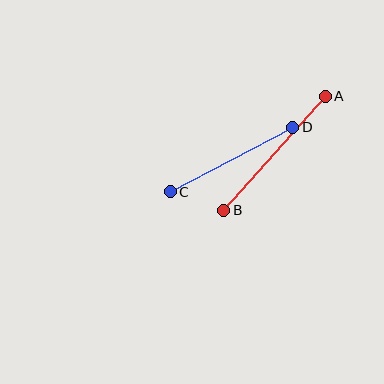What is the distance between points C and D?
The distance is approximately 139 pixels.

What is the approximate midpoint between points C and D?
The midpoint is at approximately (232, 159) pixels.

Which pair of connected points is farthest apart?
Points A and B are farthest apart.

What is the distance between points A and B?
The distance is approximately 153 pixels.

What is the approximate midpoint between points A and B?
The midpoint is at approximately (275, 153) pixels.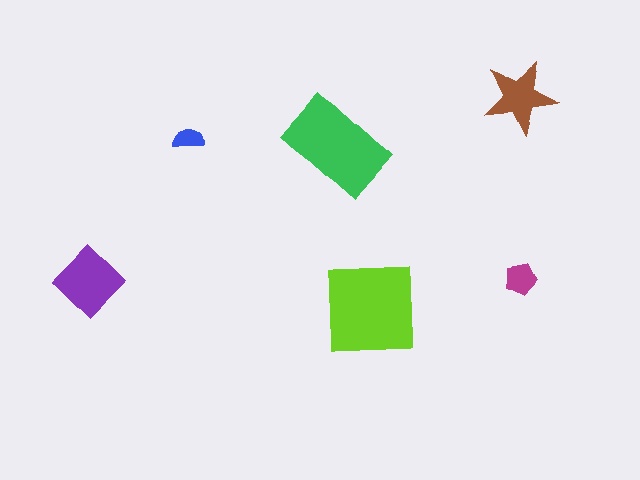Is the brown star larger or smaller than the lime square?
Smaller.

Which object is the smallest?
The blue semicircle.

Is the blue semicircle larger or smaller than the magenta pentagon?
Smaller.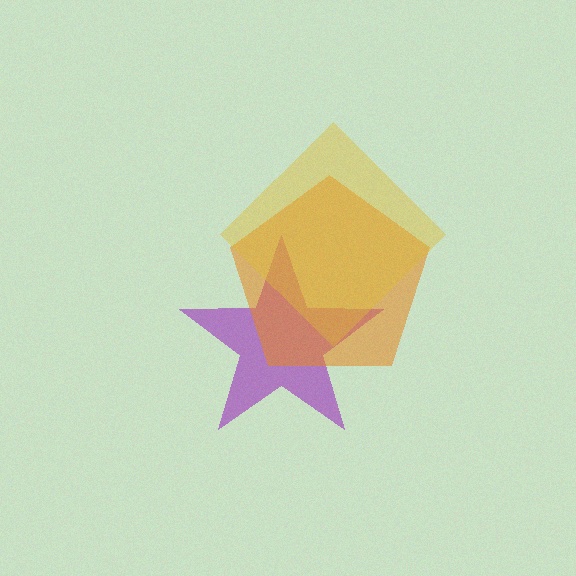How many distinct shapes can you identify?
There are 3 distinct shapes: a purple star, an orange pentagon, a yellow diamond.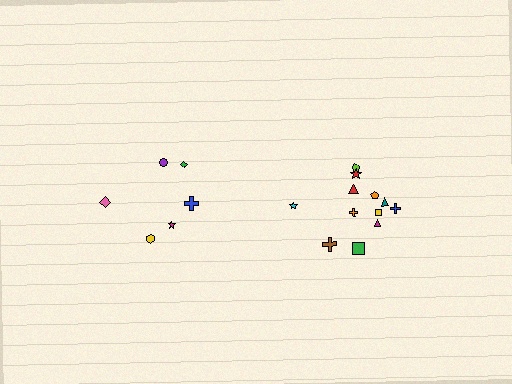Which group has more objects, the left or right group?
The right group.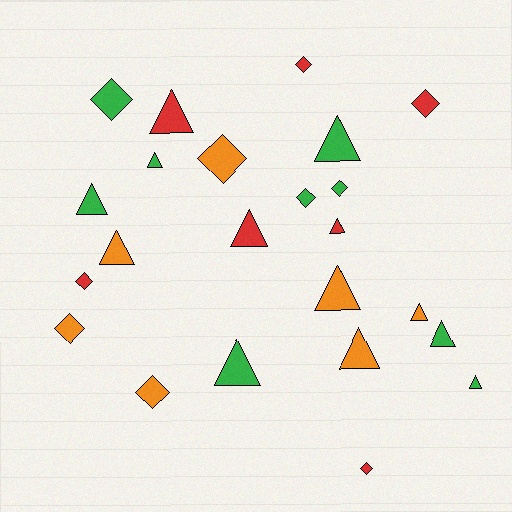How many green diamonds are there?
There are 3 green diamonds.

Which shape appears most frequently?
Triangle, with 13 objects.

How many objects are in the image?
There are 23 objects.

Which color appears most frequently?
Green, with 9 objects.